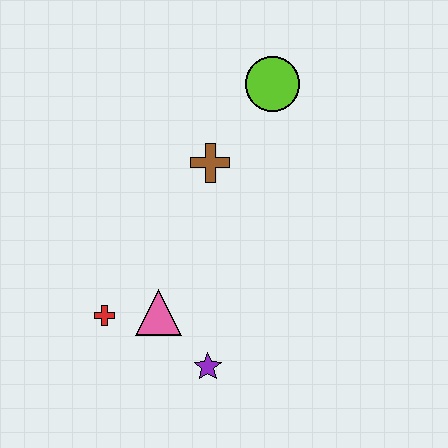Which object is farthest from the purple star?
The lime circle is farthest from the purple star.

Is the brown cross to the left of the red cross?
No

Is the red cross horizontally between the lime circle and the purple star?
No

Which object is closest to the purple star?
The pink triangle is closest to the purple star.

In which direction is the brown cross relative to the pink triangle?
The brown cross is above the pink triangle.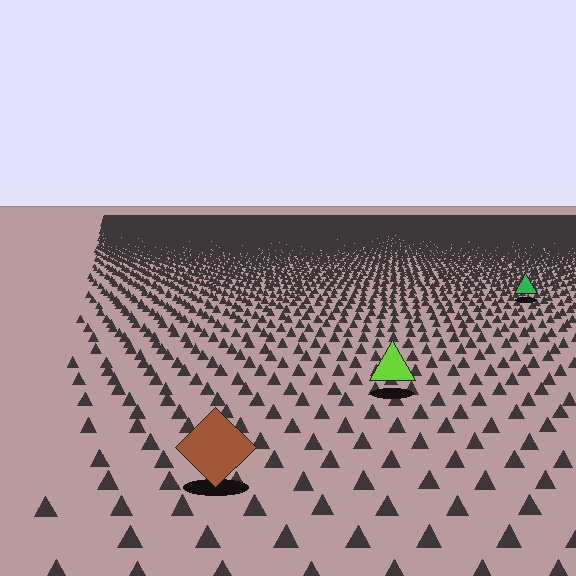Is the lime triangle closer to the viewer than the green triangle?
Yes. The lime triangle is closer — you can tell from the texture gradient: the ground texture is coarser near it.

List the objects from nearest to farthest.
From nearest to farthest: the brown diamond, the lime triangle, the green triangle.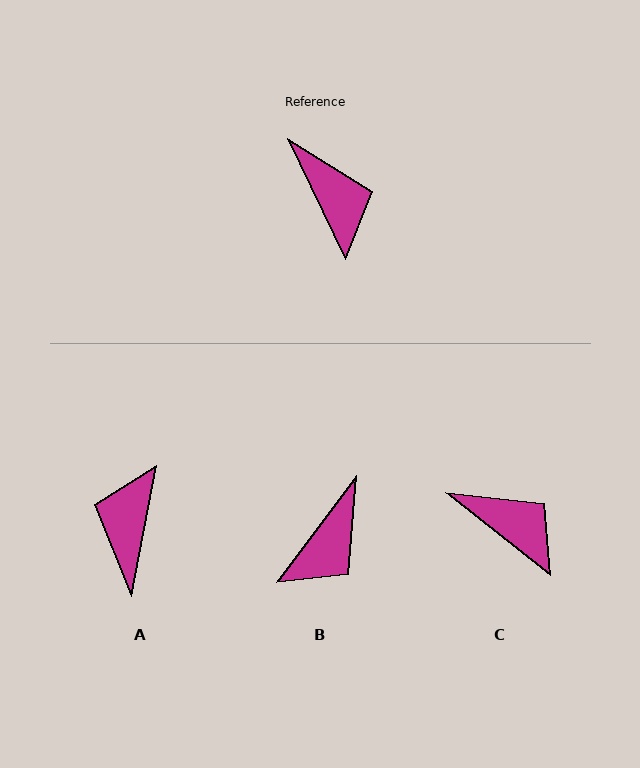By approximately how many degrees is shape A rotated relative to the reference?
Approximately 144 degrees counter-clockwise.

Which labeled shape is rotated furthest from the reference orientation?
A, about 144 degrees away.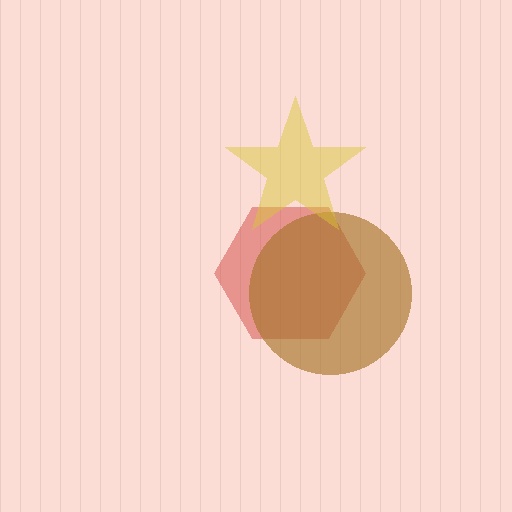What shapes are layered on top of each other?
The layered shapes are: a red hexagon, a brown circle, a yellow star.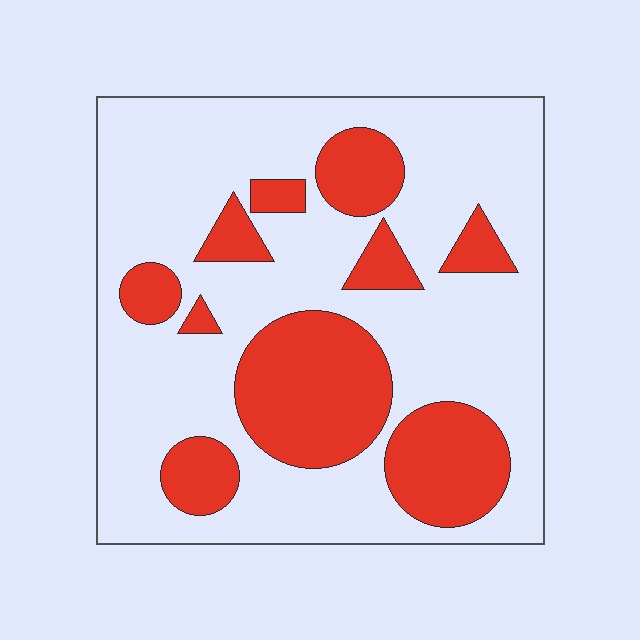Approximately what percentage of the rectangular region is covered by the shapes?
Approximately 30%.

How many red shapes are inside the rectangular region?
10.